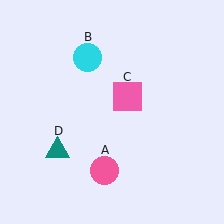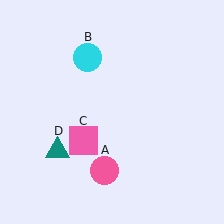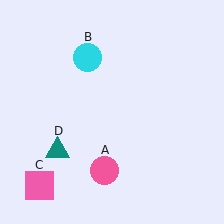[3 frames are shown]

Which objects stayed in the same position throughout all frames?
Pink circle (object A) and cyan circle (object B) and teal triangle (object D) remained stationary.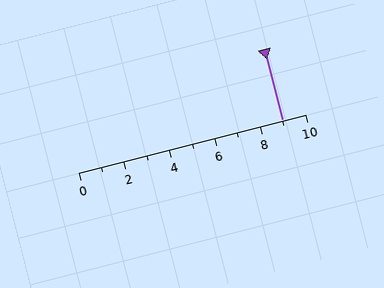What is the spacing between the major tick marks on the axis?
The major ticks are spaced 2 apart.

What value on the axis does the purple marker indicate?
The marker indicates approximately 9.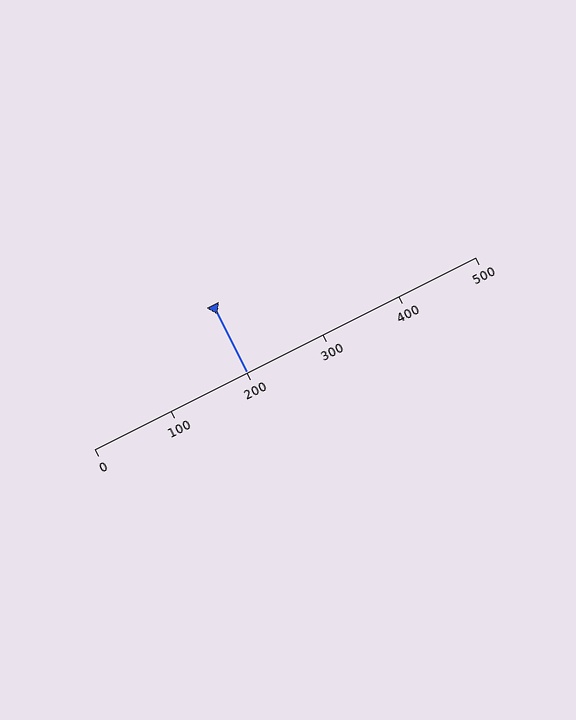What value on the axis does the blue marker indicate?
The marker indicates approximately 200.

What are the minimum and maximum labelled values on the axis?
The axis runs from 0 to 500.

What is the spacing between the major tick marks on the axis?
The major ticks are spaced 100 apart.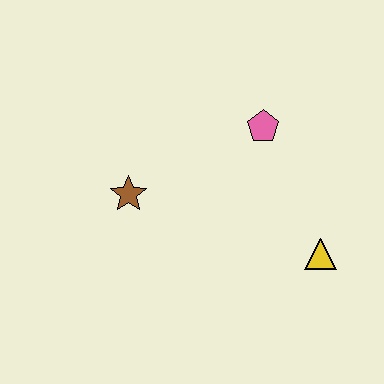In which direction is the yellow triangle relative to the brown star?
The yellow triangle is to the right of the brown star.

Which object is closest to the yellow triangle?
The pink pentagon is closest to the yellow triangle.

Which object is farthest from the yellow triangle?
The brown star is farthest from the yellow triangle.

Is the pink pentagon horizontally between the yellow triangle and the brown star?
Yes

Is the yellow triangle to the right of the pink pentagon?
Yes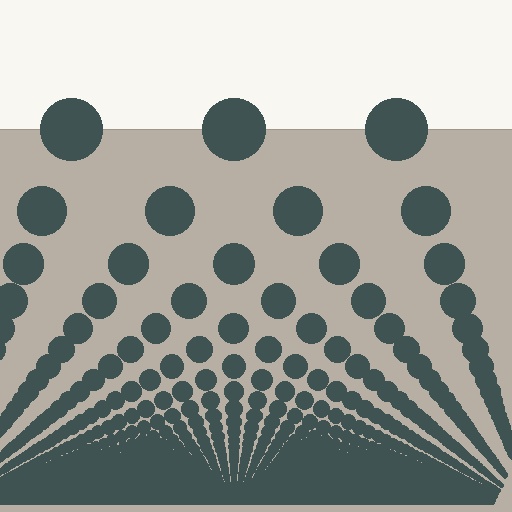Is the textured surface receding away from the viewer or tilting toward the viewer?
The surface appears to tilt toward the viewer. Texture elements get larger and sparser toward the top.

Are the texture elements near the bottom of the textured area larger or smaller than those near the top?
Smaller. The gradient is inverted — elements near the bottom are smaller and denser.